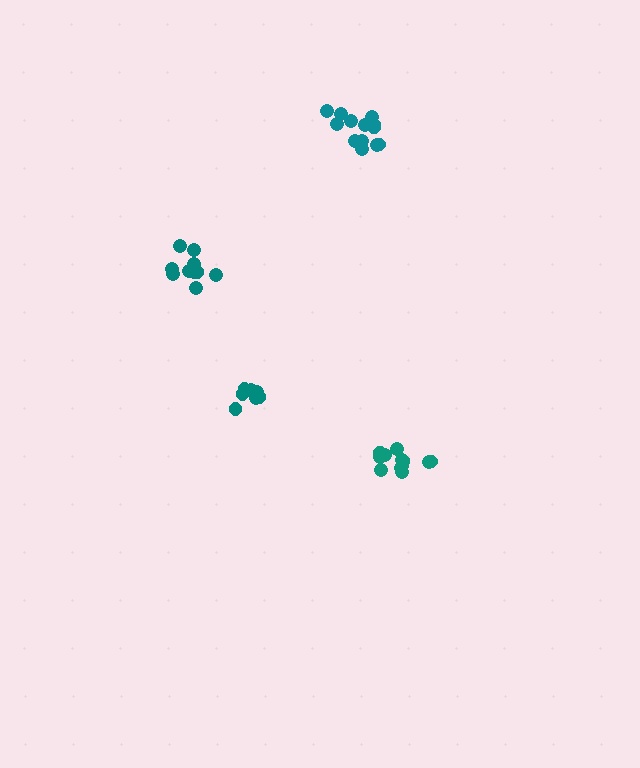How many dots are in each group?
Group 1: 8 dots, Group 2: 10 dots, Group 3: 13 dots, Group 4: 12 dots (43 total).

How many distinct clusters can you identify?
There are 4 distinct clusters.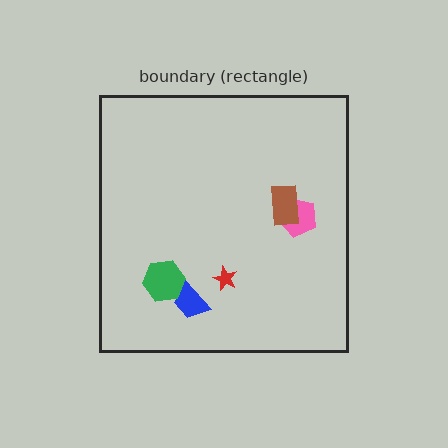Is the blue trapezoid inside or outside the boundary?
Inside.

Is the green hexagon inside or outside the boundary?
Inside.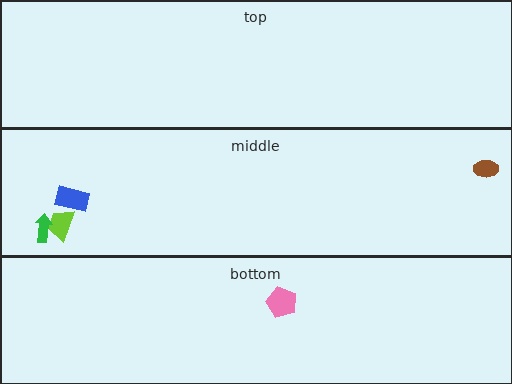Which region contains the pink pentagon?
The bottom region.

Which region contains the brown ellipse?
The middle region.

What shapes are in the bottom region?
The pink pentagon.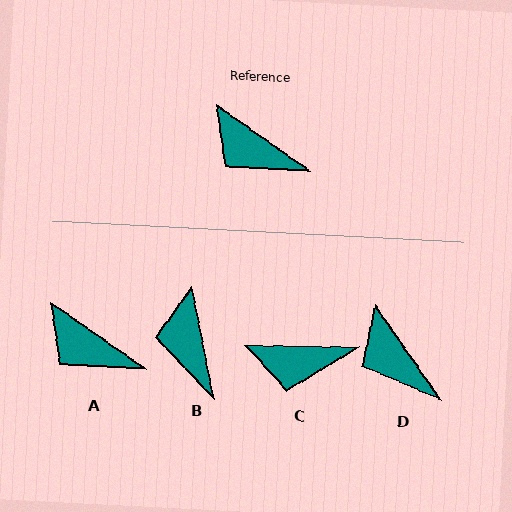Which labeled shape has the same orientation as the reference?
A.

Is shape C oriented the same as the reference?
No, it is off by about 34 degrees.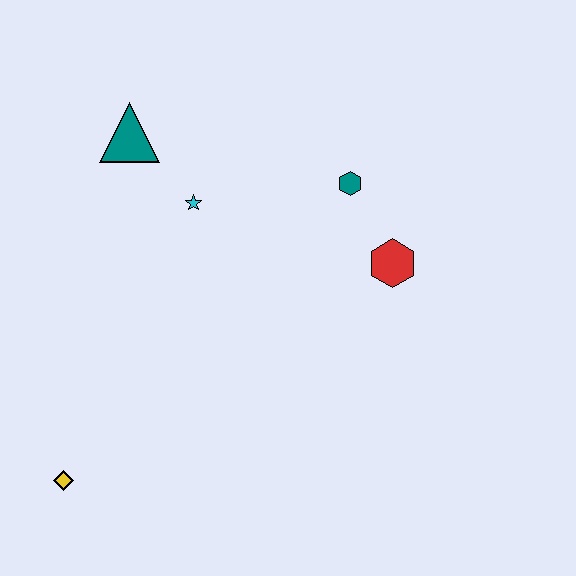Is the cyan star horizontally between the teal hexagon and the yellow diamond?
Yes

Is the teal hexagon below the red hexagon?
No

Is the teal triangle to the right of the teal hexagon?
No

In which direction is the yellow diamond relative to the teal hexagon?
The yellow diamond is below the teal hexagon.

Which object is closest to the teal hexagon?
The red hexagon is closest to the teal hexagon.